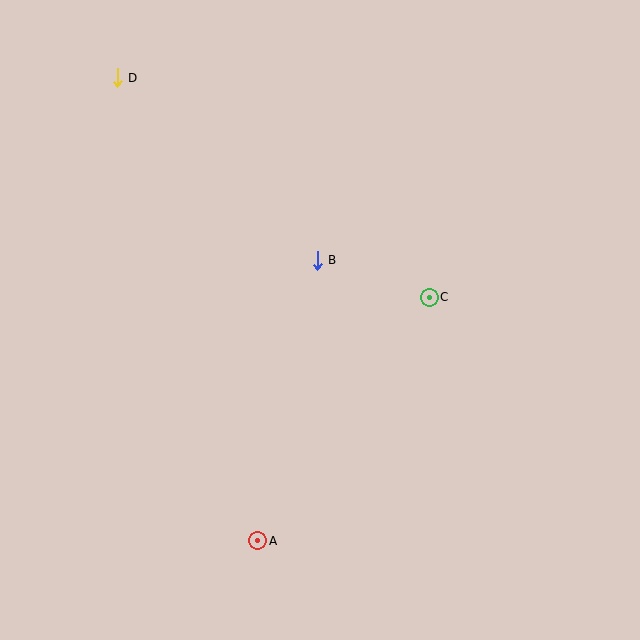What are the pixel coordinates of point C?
Point C is at (429, 297).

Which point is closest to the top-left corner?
Point D is closest to the top-left corner.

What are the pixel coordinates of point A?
Point A is at (258, 541).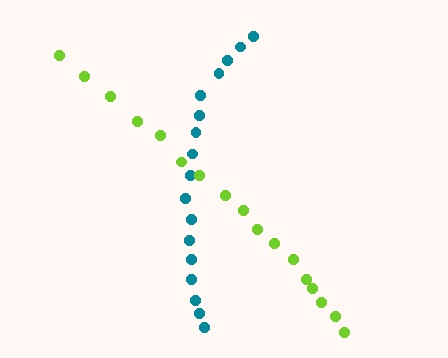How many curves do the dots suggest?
There are 2 distinct paths.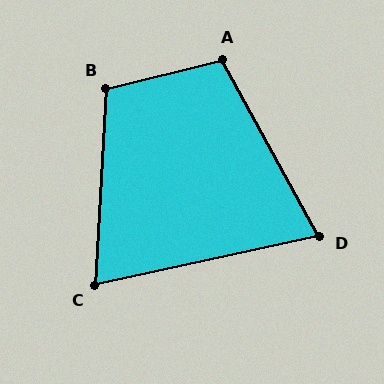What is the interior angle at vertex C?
Approximately 75 degrees (acute).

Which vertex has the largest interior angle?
B, at approximately 107 degrees.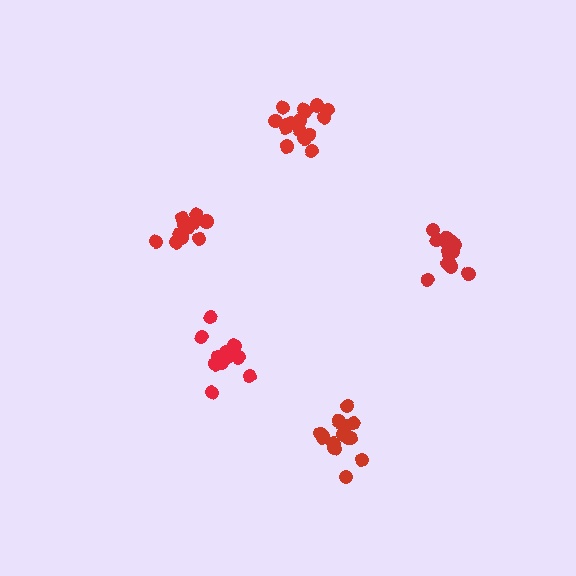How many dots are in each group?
Group 1: 11 dots, Group 2: 14 dots, Group 3: 14 dots, Group 4: 11 dots, Group 5: 16 dots (66 total).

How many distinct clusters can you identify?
There are 5 distinct clusters.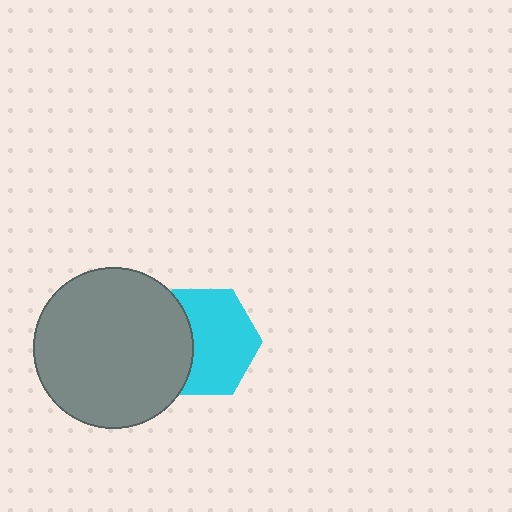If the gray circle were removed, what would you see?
You would see the complete cyan hexagon.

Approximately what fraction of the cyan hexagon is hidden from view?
Roughly 34% of the cyan hexagon is hidden behind the gray circle.